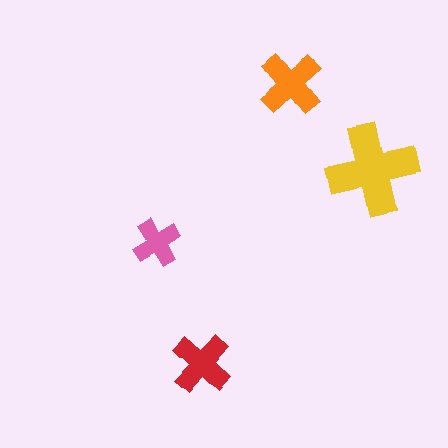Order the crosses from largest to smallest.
the yellow one, the orange one, the red one, the pink one.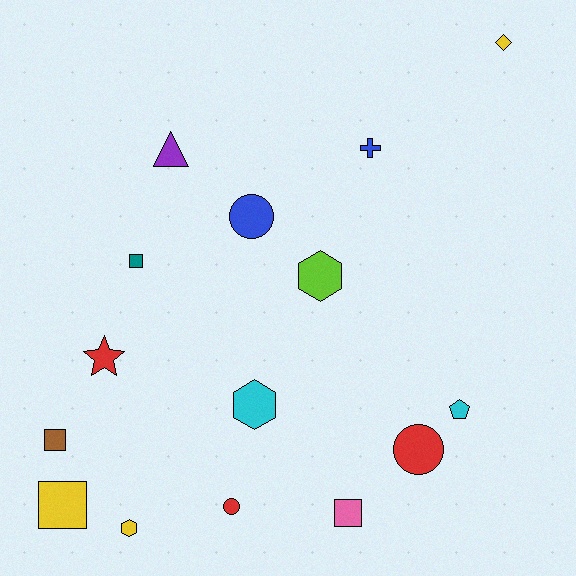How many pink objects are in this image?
There is 1 pink object.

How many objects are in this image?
There are 15 objects.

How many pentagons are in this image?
There is 1 pentagon.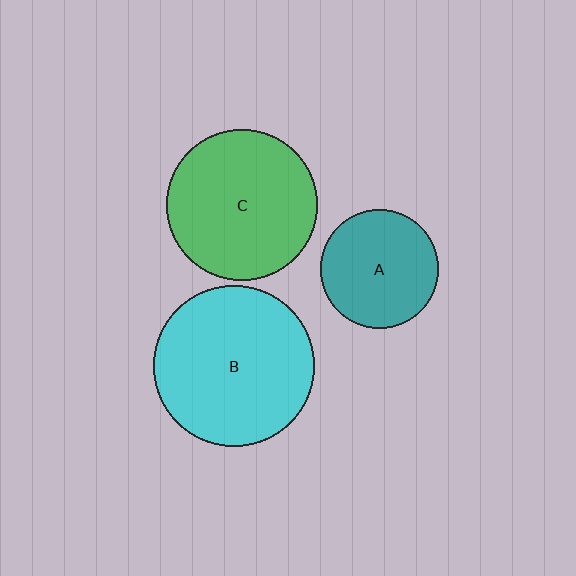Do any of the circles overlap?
No, none of the circles overlap.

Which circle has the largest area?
Circle B (cyan).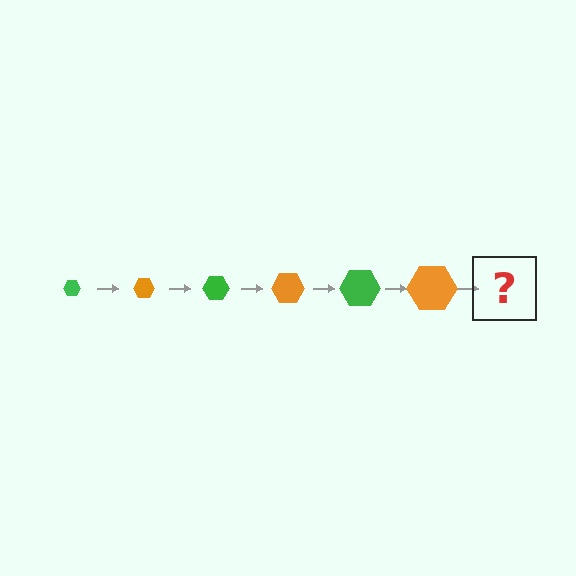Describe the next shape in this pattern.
It should be a green hexagon, larger than the previous one.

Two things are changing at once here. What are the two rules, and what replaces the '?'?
The two rules are that the hexagon grows larger each step and the color cycles through green and orange. The '?' should be a green hexagon, larger than the previous one.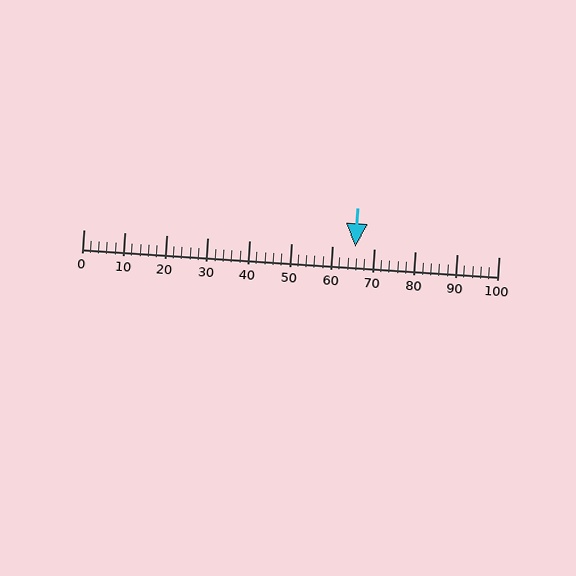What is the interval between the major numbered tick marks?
The major tick marks are spaced 10 units apart.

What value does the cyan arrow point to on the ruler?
The cyan arrow points to approximately 65.